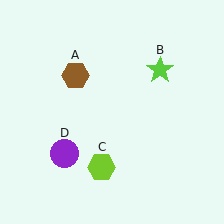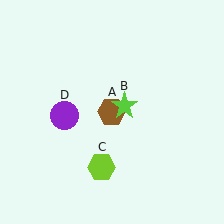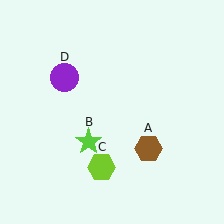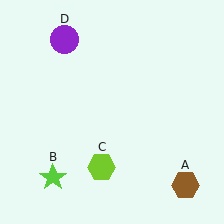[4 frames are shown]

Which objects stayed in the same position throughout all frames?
Lime hexagon (object C) remained stationary.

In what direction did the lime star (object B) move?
The lime star (object B) moved down and to the left.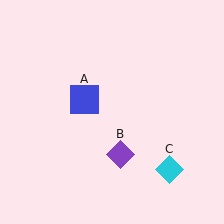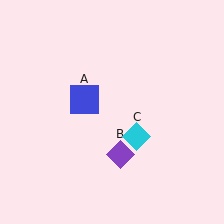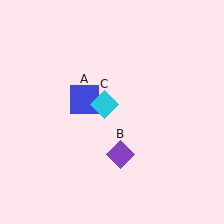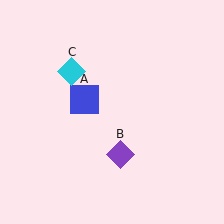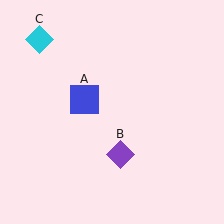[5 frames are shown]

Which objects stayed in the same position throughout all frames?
Blue square (object A) and purple diamond (object B) remained stationary.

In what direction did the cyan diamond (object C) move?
The cyan diamond (object C) moved up and to the left.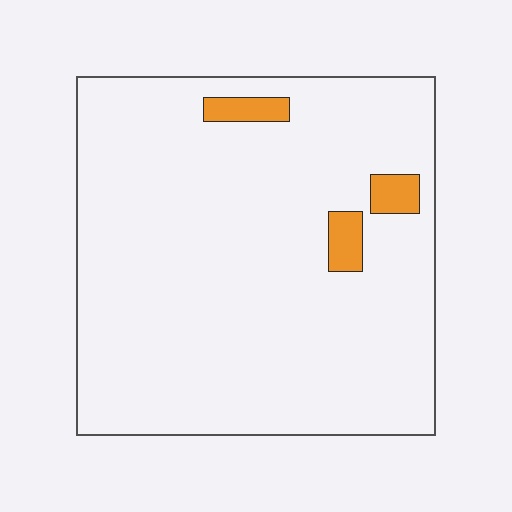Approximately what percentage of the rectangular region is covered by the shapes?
Approximately 5%.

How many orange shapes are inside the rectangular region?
3.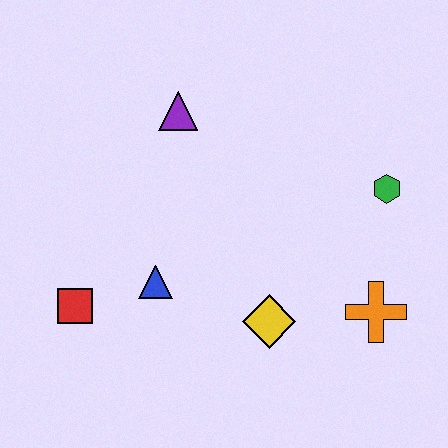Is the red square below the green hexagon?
Yes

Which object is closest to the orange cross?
The yellow diamond is closest to the orange cross.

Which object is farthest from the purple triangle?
The orange cross is farthest from the purple triangle.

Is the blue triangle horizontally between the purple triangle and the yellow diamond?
No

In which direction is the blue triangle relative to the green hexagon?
The blue triangle is to the left of the green hexagon.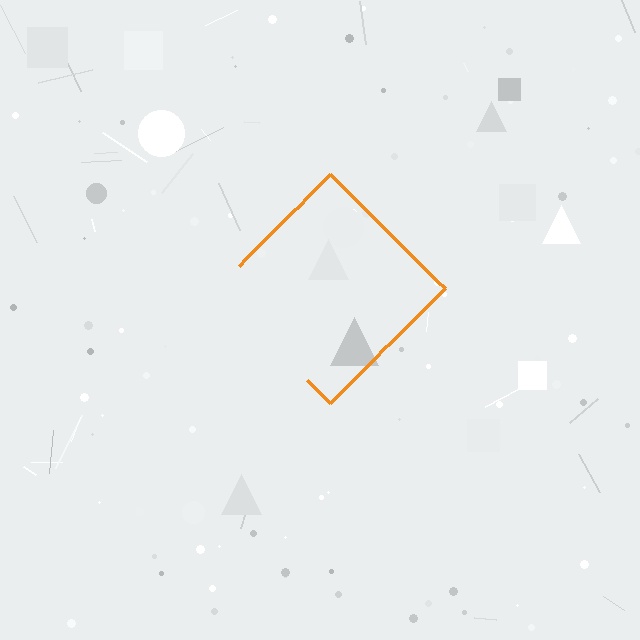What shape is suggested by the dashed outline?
The dashed outline suggests a diamond.